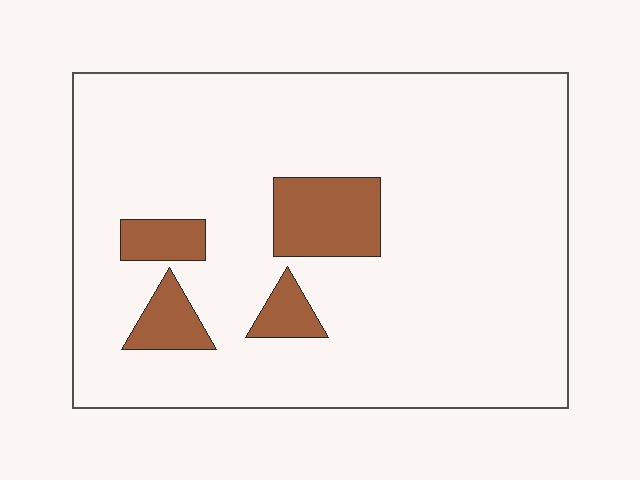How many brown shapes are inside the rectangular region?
4.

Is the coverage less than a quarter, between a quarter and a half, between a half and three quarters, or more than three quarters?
Less than a quarter.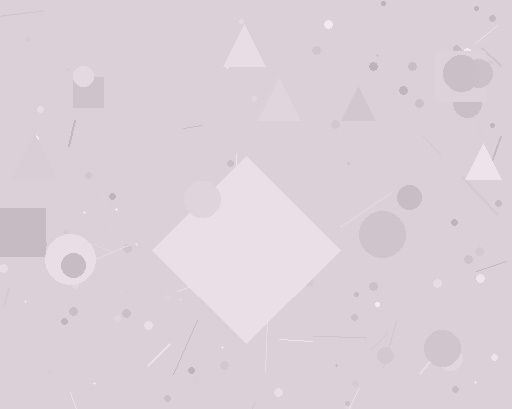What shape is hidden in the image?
A diamond is hidden in the image.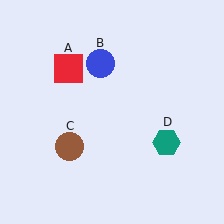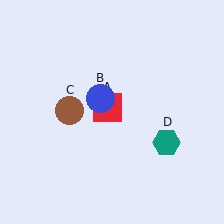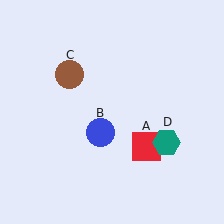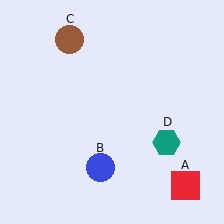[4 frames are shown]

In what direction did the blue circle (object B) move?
The blue circle (object B) moved down.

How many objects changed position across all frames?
3 objects changed position: red square (object A), blue circle (object B), brown circle (object C).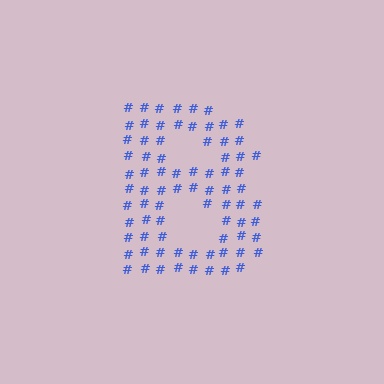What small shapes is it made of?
It is made of small hash symbols.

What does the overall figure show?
The overall figure shows the letter B.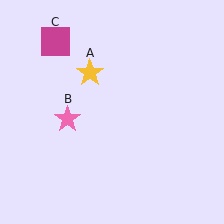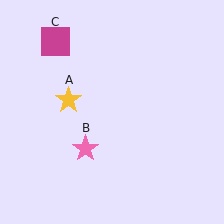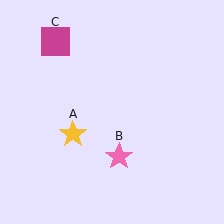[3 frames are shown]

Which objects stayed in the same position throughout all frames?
Magenta square (object C) remained stationary.